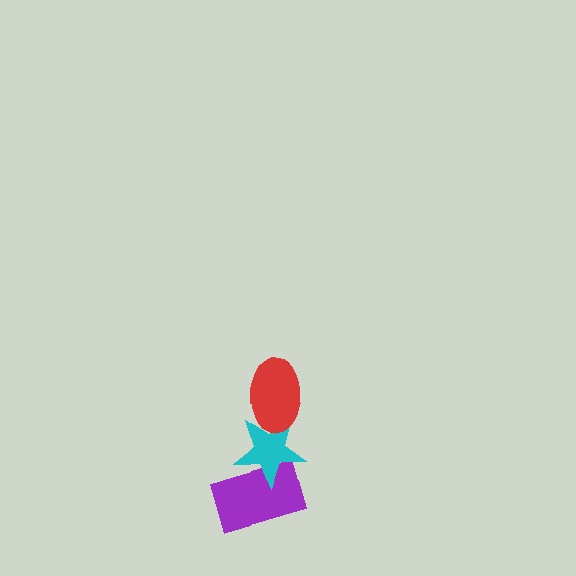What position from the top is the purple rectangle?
The purple rectangle is 3rd from the top.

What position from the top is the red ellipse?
The red ellipse is 1st from the top.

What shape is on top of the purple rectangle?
The cyan star is on top of the purple rectangle.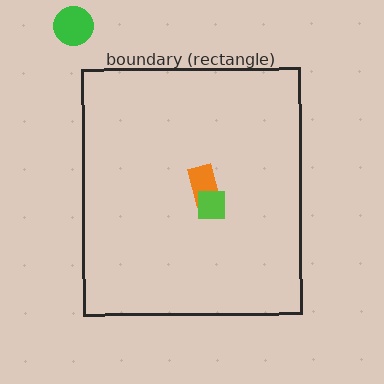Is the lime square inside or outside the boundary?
Inside.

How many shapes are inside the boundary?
2 inside, 1 outside.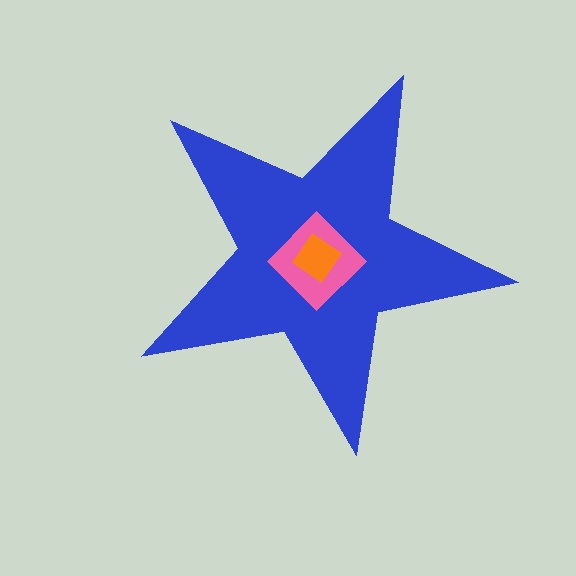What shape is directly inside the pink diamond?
The orange diamond.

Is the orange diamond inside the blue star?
Yes.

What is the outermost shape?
The blue star.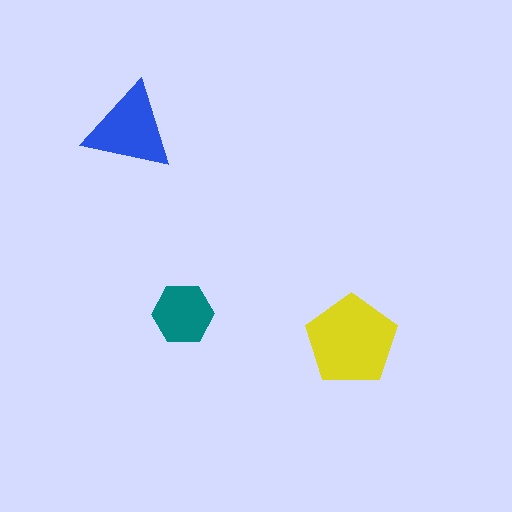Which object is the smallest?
The teal hexagon.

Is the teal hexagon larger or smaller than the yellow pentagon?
Smaller.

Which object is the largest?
The yellow pentagon.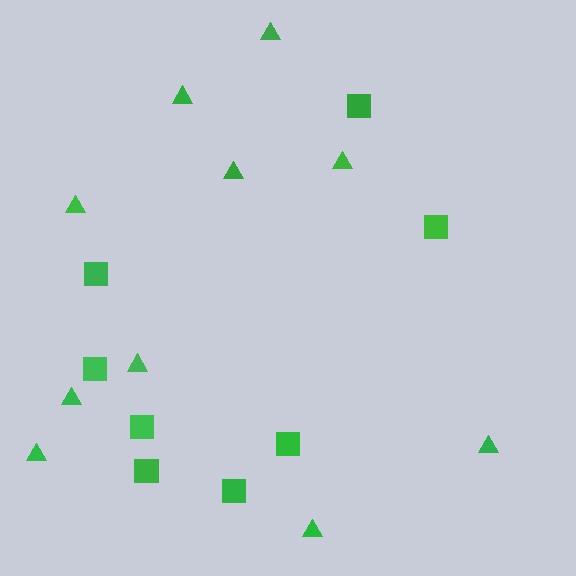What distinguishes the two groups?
There are 2 groups: one group of squares (8) and one group of triangles (10).